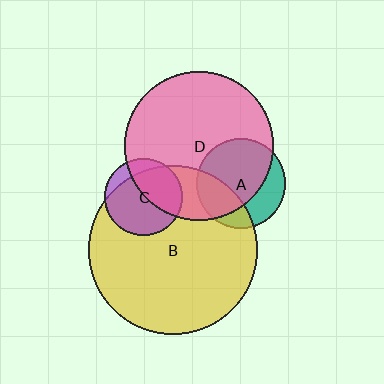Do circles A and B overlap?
Yes.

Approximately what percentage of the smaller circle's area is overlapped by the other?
Approximately 30%.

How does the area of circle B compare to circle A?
Approximately 3.6 times.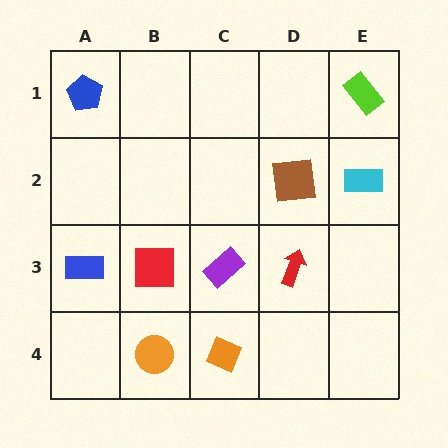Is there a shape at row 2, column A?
No, that cell is empty.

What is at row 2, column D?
A brown square.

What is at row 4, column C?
An orange diamond.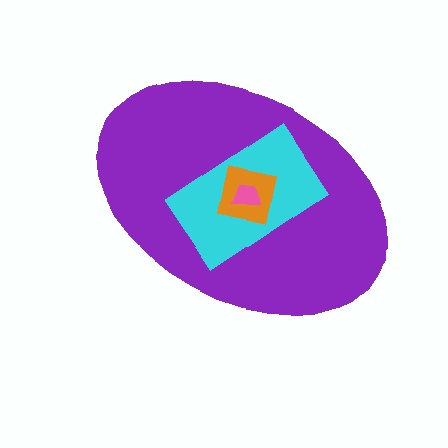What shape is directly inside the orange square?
The pink trapezoid.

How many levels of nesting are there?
4.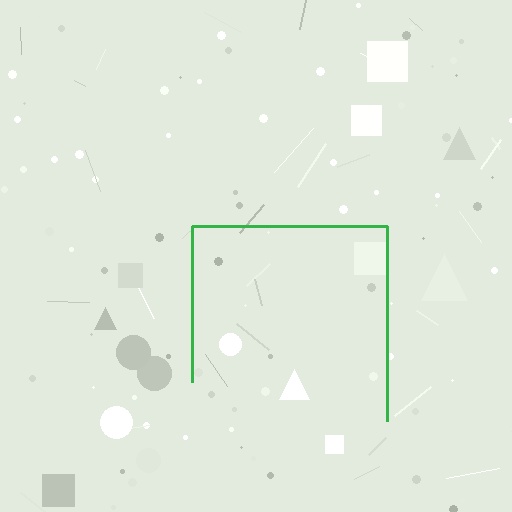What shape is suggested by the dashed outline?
The dashed outline suggests a square.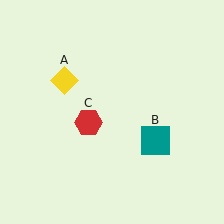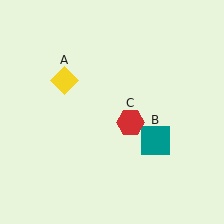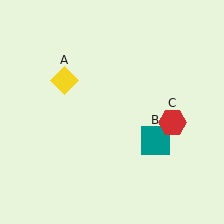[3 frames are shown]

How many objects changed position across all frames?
1 object changed position: red hexagon (object C).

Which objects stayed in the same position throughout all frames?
Yellow diamond (object A) and teal square (object B) remained stationary.